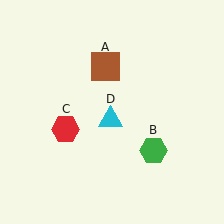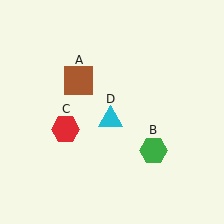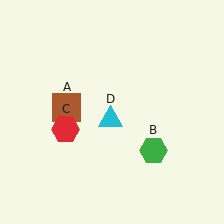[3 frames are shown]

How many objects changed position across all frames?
1 object changed position: brown square (object A).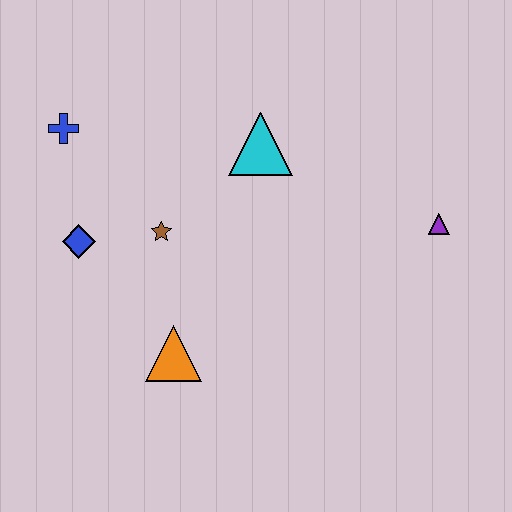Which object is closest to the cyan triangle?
The brown star is closest to the cyan triangle.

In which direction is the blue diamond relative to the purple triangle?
The blue diamond is to the left of the purple triangle.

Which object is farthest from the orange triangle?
The purple triangle is farthest from the orange triangle.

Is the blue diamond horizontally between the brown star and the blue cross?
Yes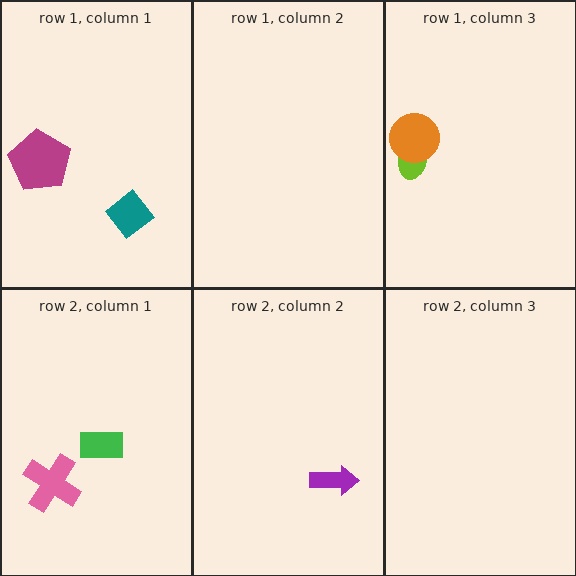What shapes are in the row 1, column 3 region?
The lime ellipse, the orange circle.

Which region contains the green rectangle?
The row 2, column 1 region.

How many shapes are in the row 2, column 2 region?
1.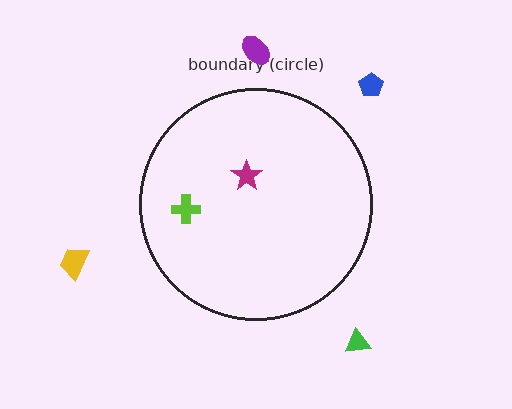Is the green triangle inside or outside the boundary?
Outside.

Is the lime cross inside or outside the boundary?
Inside.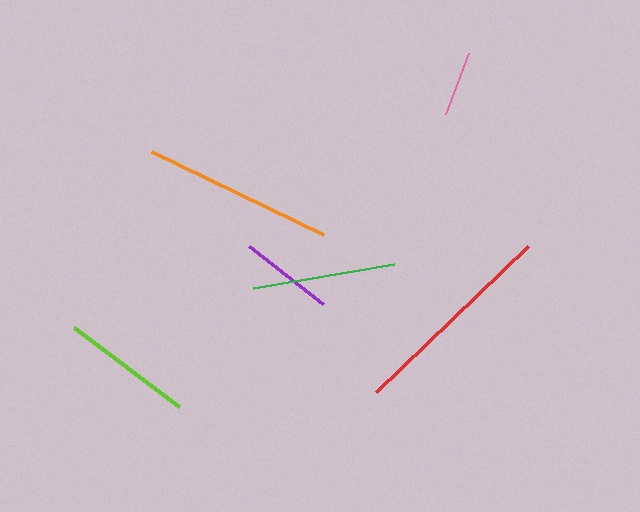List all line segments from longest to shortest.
From longest to shortest: red, orange, green, lime, purple, pink.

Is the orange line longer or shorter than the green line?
The orange line is longer than the green line.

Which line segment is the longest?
The red line is the longest at approximately 211 pixels.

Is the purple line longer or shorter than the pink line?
The purple line is longer than the pink line.